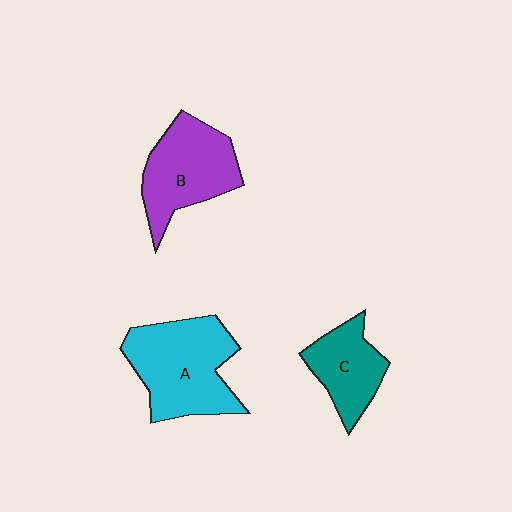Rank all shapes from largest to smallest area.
From largest to smallest: A (cyan), B (purple), C (teal).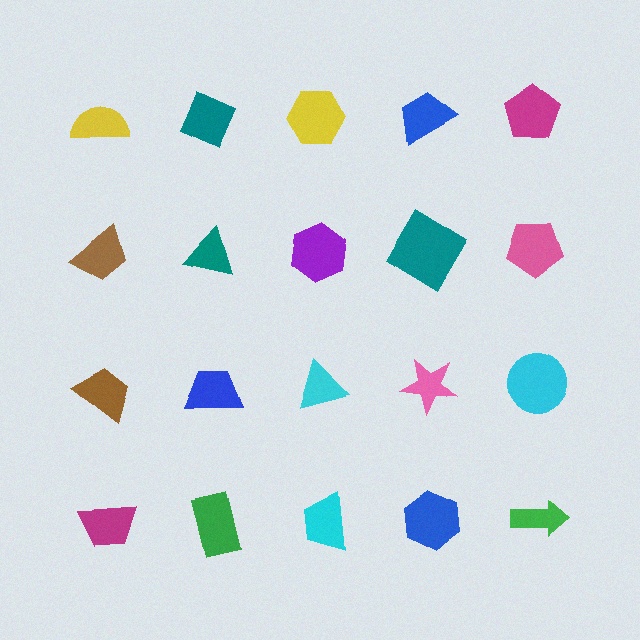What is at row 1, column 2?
A teal diamond.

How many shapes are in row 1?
5 shapes.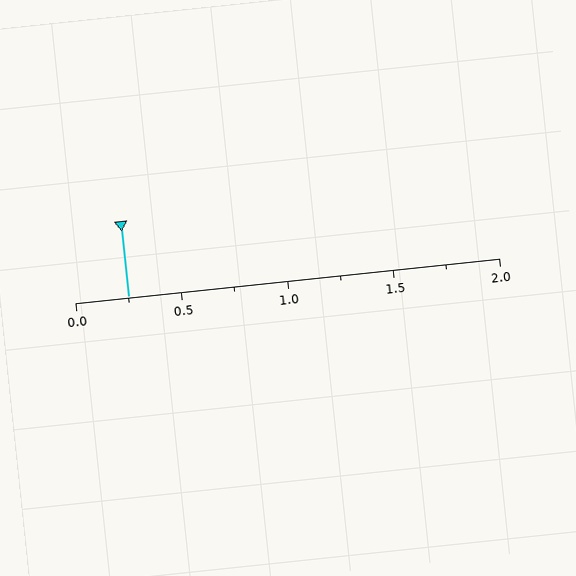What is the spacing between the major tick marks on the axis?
The major ticks are spaced 0.5 apart.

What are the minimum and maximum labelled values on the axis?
The axis runs from 0.0 to 2.0.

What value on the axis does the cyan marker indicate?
The marker indicates approximately 0.25.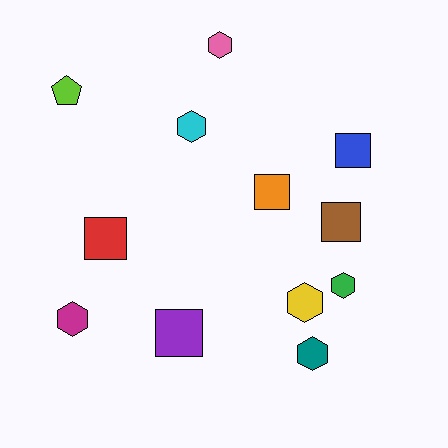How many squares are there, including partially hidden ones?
There are 5 squares.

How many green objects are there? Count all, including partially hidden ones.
There is 1 green object.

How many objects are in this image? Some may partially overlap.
There are 12 objects.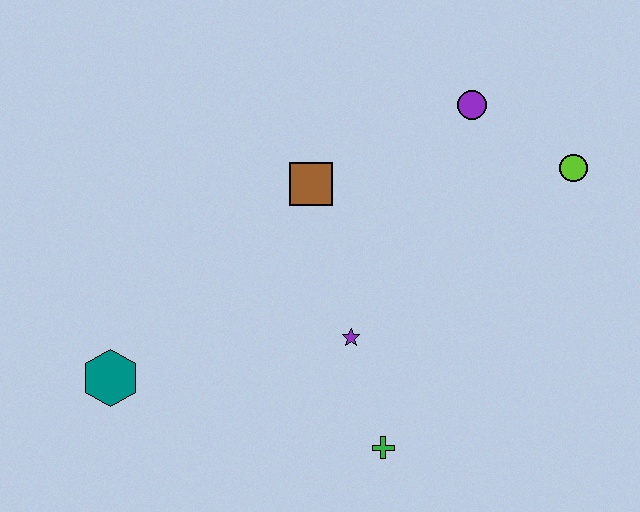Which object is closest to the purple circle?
The lime circle is closest to the purple circle.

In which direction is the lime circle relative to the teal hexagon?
The lime circle is to the right of the teal hexagon.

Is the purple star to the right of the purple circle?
No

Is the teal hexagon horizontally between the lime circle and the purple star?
No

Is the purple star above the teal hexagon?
Yes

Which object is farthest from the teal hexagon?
The lime circle is farthest from the teal hexagon.